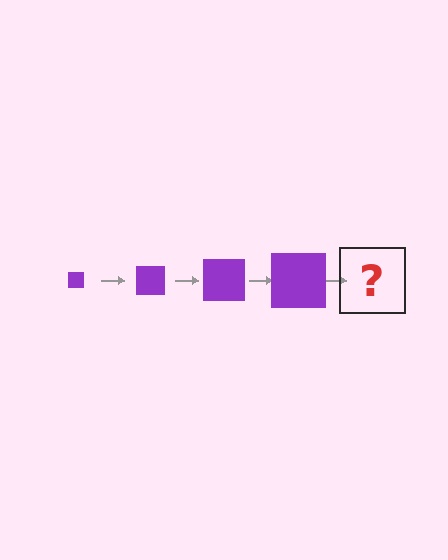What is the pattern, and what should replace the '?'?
The pattern is that the square gets progressively larger each step. The '?' should be a purple square, larger than the previous one.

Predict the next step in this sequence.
The next step is a purple square, larger than the previous one.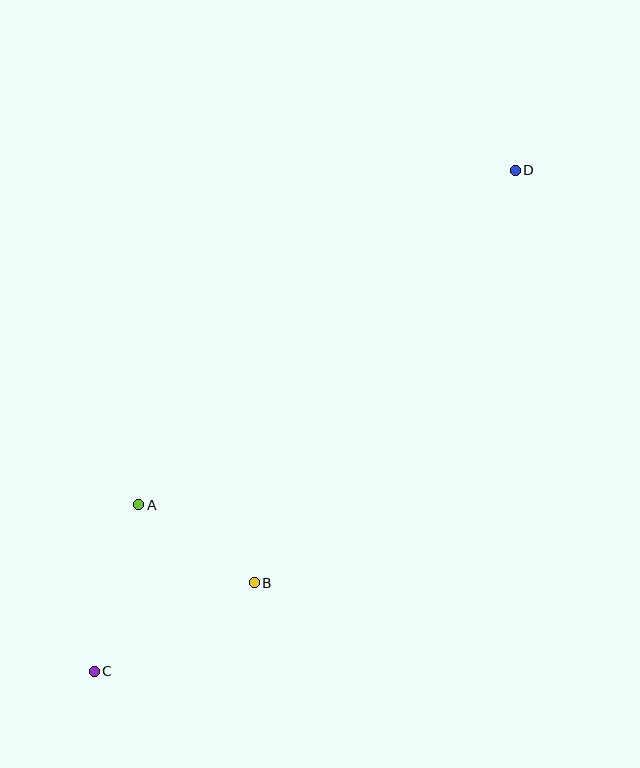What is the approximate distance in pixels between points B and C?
The distance between B and C is approximately 183 pixels.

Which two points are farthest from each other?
Points C and D are farthest from each other.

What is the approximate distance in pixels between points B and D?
The distance between B and D is approximately 488 pixels.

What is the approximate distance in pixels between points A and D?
The distance between A and D is approximately 503 pixels.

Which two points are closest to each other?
Points A and B are closest to each other.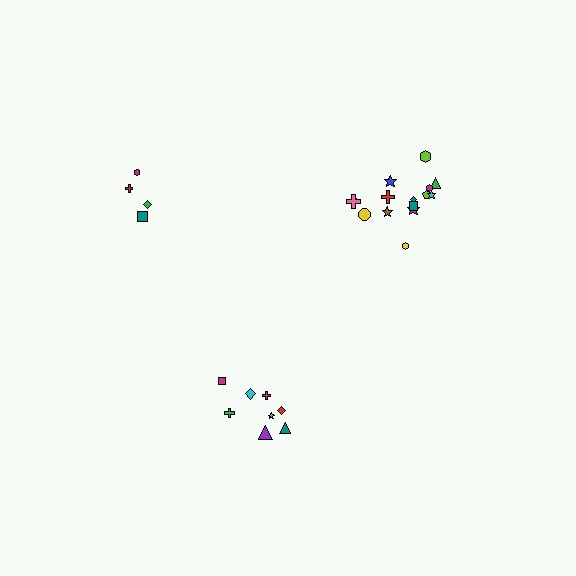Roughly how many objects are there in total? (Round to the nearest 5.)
Roughly 25 objects in total.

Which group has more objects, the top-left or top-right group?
The top-right group.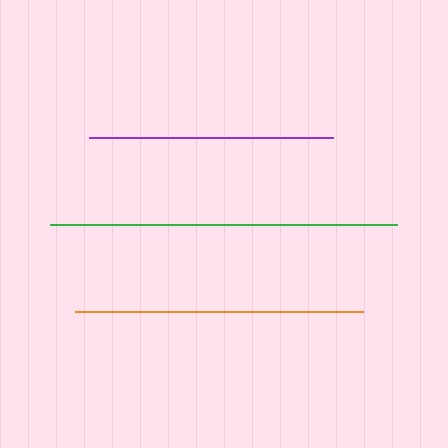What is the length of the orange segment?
The orange segment is approximately 288 pixels long.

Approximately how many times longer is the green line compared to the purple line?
The green line is approximately 1.4 times the length of the purple line.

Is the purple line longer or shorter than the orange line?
The orange line is longer than the purple line.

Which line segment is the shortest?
The purple line is the shortest at approximately 244 pixels.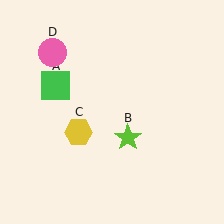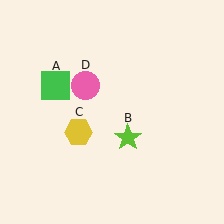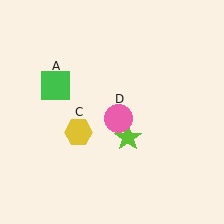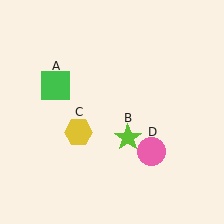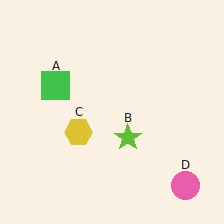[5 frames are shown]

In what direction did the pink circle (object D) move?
The pink circle (object D) moved down and to the right.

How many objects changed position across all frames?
1 object changed position: pink circle (object D).